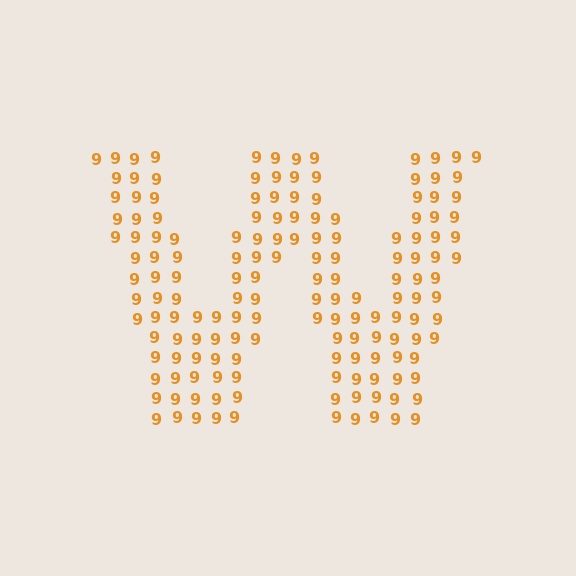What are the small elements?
The small elements are digit 9's.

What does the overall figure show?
The overall figure shows the letter W.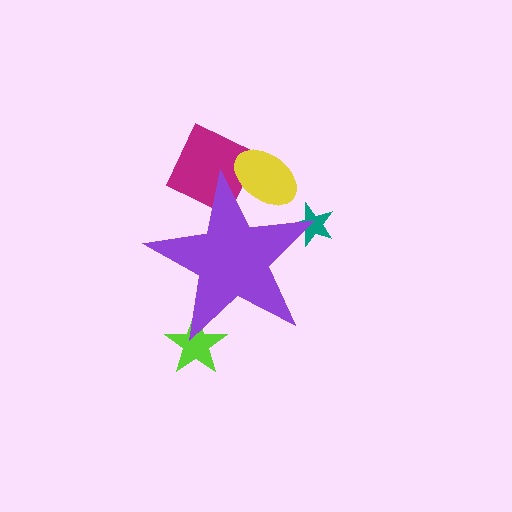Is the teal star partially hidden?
Yes, the teal star is partially hidden behind the purple star.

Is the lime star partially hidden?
Yes, the lime star is partially hidden behind the purple star.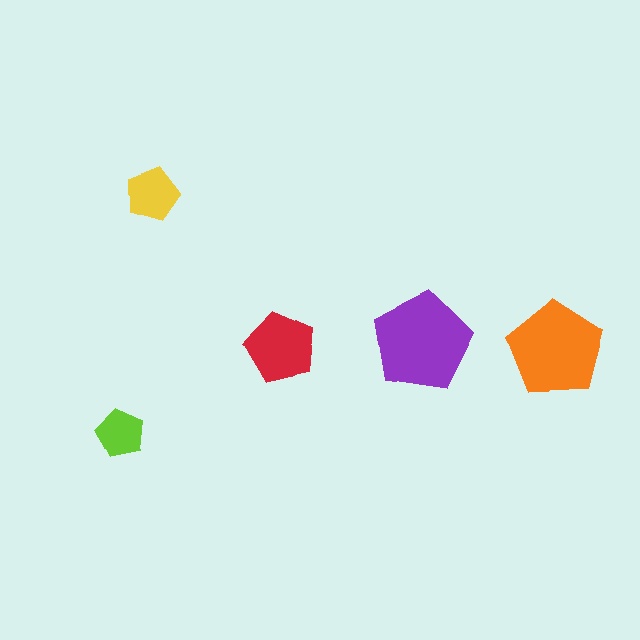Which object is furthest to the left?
The lime pentagon is leftmost.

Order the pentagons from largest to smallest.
the purple one, the orange one, the red one, the yellow one, the lime one.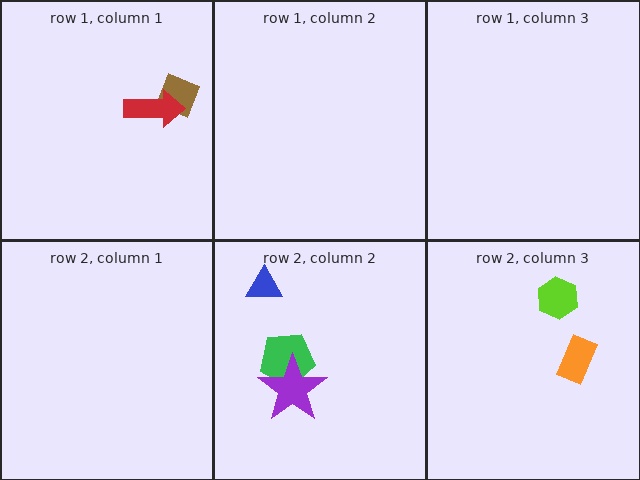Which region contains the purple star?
The row 2, column 2 region.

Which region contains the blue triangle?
The row 2, column 2 region.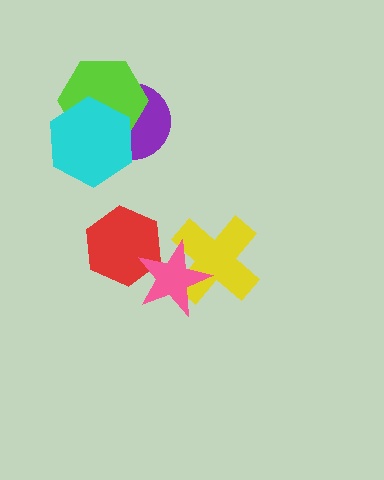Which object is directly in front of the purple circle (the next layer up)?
The lime hexagon is directly in front of the purple circle.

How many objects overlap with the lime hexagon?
2 objects overlap with the lime hexagon.